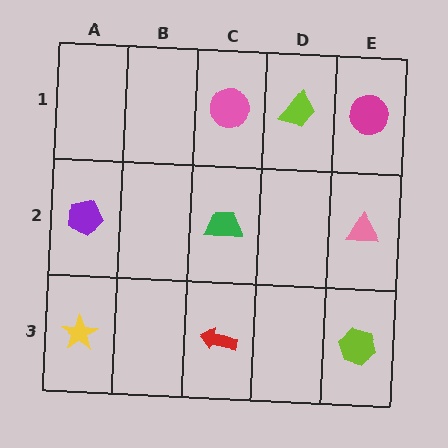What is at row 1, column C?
A pink circle.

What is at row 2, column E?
A pink triangle.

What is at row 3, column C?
A red arrow.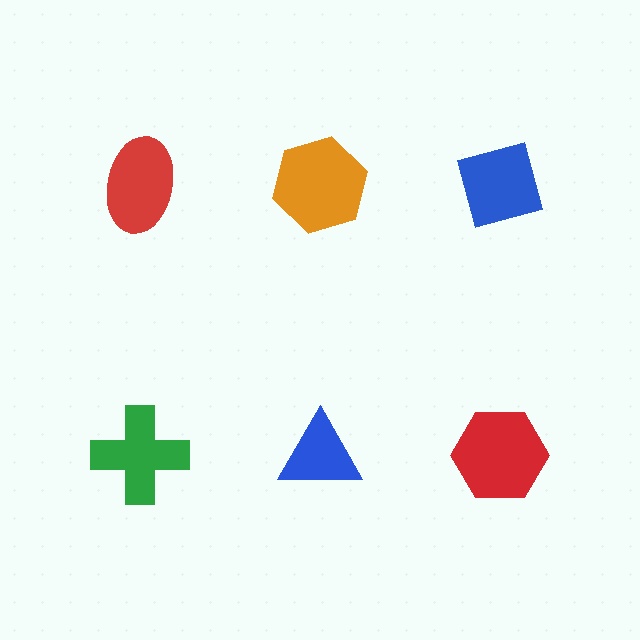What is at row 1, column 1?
A red ellipse.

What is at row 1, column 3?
A blue square.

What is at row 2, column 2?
A blue triangle.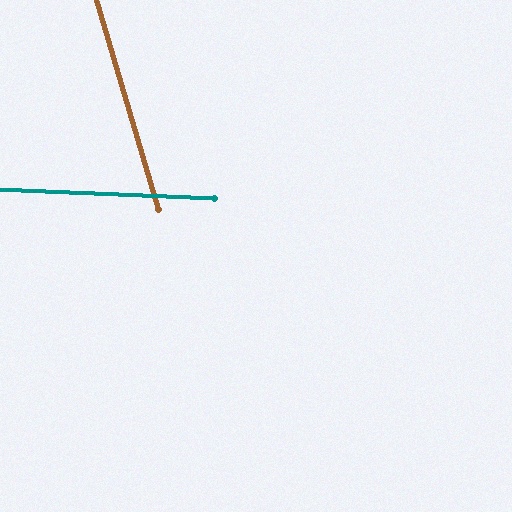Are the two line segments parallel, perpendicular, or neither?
Neither parallel nor perpendicular — they differ by about 71°.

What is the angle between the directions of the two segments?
Approximately 71 degrees.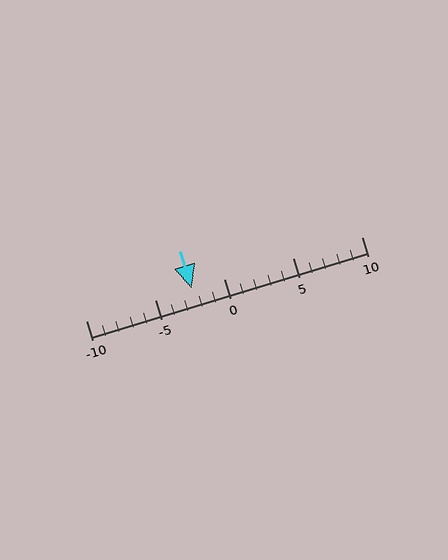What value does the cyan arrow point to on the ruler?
The cyan arrow points to approximately -2.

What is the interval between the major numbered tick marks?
The major tick marks are spaced 5 units apart.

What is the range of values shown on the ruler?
The ruler shows values from -10 to 10.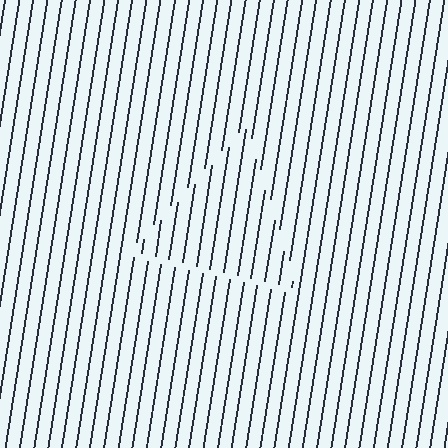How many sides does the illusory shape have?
3 sides — the line-ends trace a triangle.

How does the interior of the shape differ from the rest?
The interior of the shape contains the same grating, shifted by half a period — the contour is defined by the phase discontinuity where line-ends from the inner and outer gratings abut.